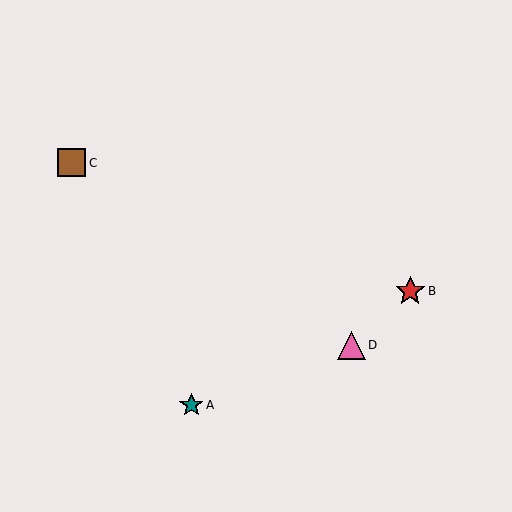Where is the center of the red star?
The center of the red star is at (410, 291).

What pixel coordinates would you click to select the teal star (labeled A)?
Click at (191, 405) to select the teal star A.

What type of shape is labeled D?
Shape D is a pink triangle.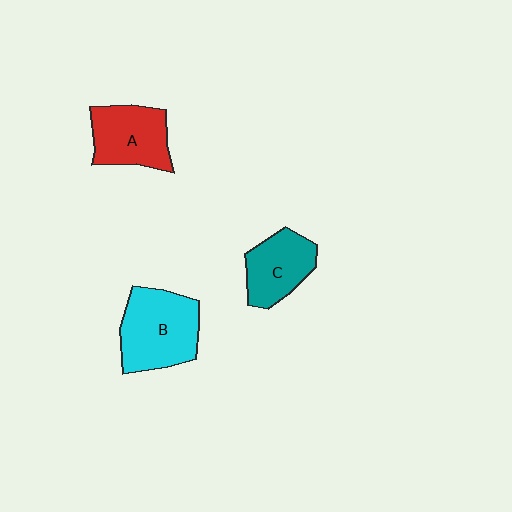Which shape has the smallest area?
Shape C (teal).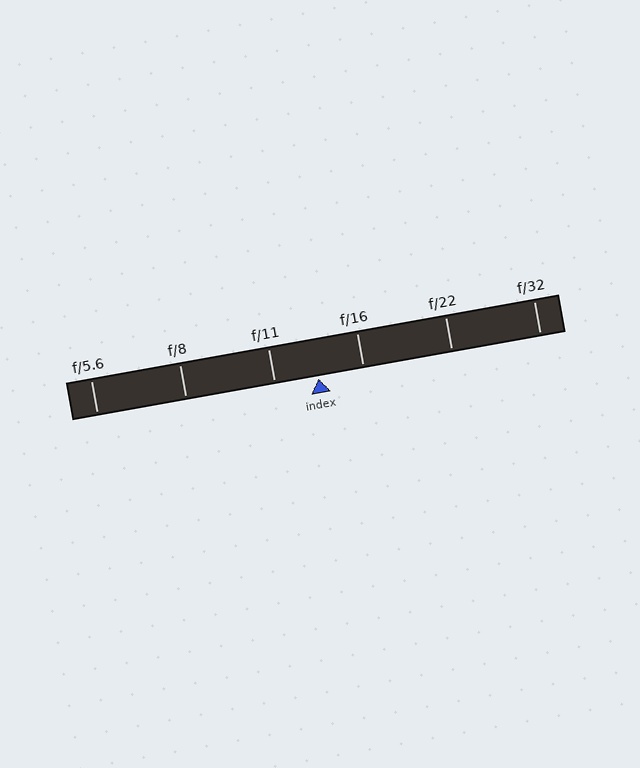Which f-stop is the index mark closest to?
The index mark is closest to f/11.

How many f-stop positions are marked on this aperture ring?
There are 6 f-stop positions marked.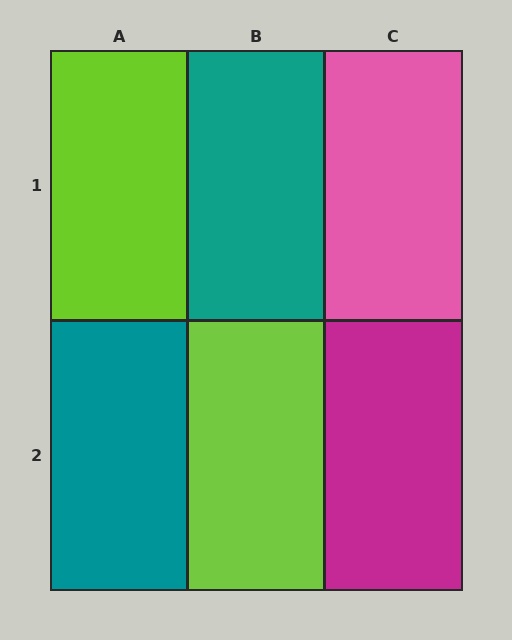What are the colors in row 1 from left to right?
Lime, teal, pink.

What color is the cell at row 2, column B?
Lime.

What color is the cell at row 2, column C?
Magenta.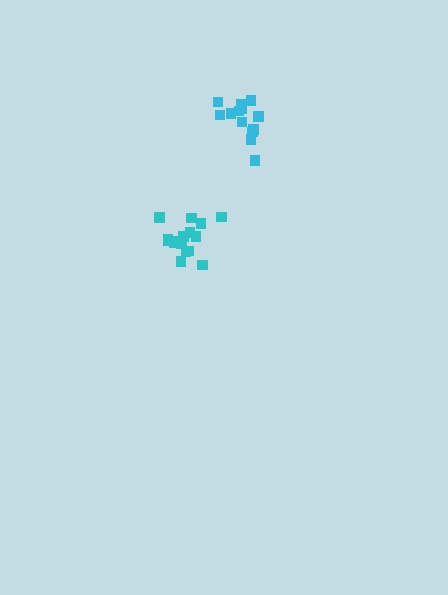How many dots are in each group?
Group 1: 16 dots, Group 2: 13 dots (29 total).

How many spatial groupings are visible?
There are 2 spatial groupings.